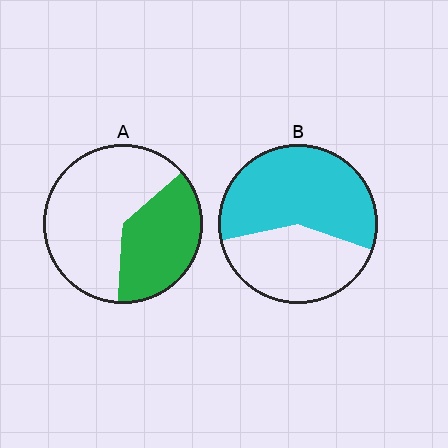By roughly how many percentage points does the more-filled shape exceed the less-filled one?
By roughly 20 percentage points (B over A).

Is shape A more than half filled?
No.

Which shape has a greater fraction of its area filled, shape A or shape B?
Shape B.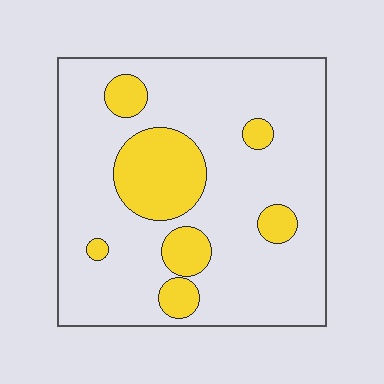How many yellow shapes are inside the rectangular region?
7.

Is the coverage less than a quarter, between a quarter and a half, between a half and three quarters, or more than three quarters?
Less than a quarter.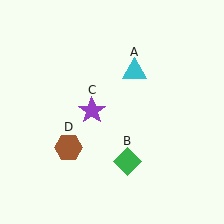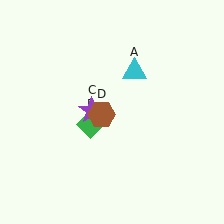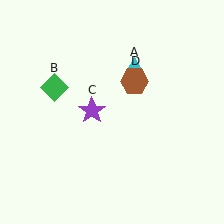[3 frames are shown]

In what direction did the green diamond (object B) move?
The green diamond (object B) moved up and to the left.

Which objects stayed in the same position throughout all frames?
Cyan triangle (object A) and purple star (object C) remained stationary.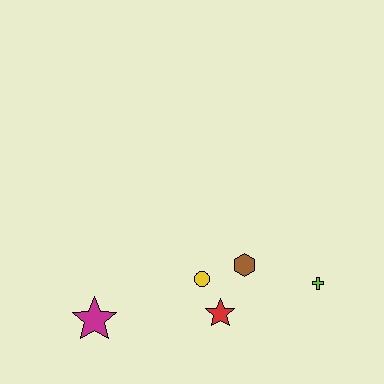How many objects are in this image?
There are 5 objects.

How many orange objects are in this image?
There are no orange objects.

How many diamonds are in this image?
There are no diamonds.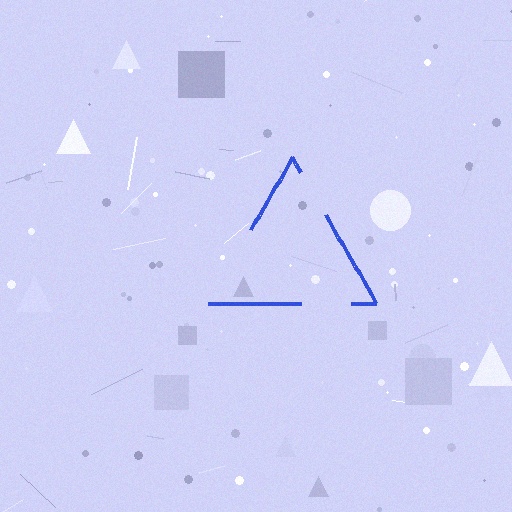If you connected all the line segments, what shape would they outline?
They would outline a triangle.